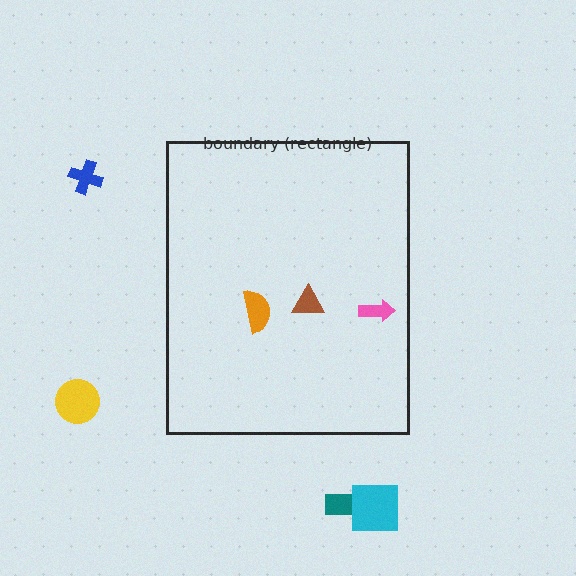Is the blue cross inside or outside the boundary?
Outside.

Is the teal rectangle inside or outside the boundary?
Outside.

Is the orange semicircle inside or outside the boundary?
Inside.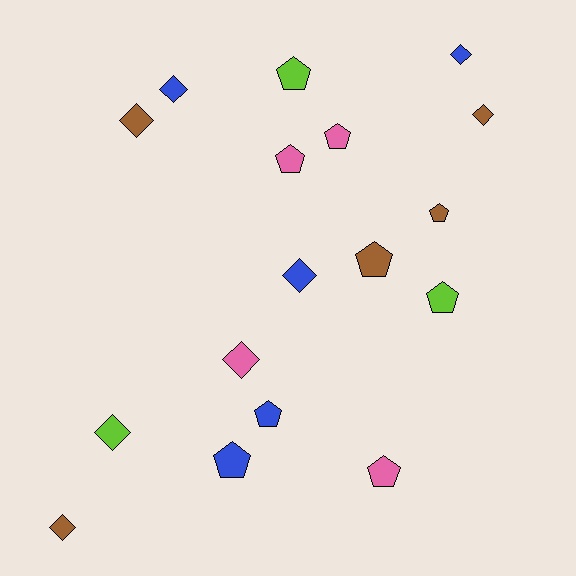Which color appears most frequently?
Blue, with 5 objects.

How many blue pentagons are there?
There are 2 blue pentagons.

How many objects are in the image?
There are 17 objects.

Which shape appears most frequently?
Pentagon, with 9 objects.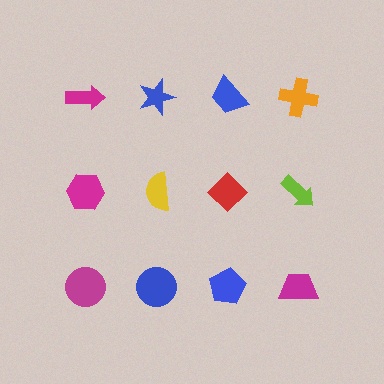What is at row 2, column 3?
A red diamond.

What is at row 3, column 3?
A blue pentagon.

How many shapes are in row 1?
4 shapes.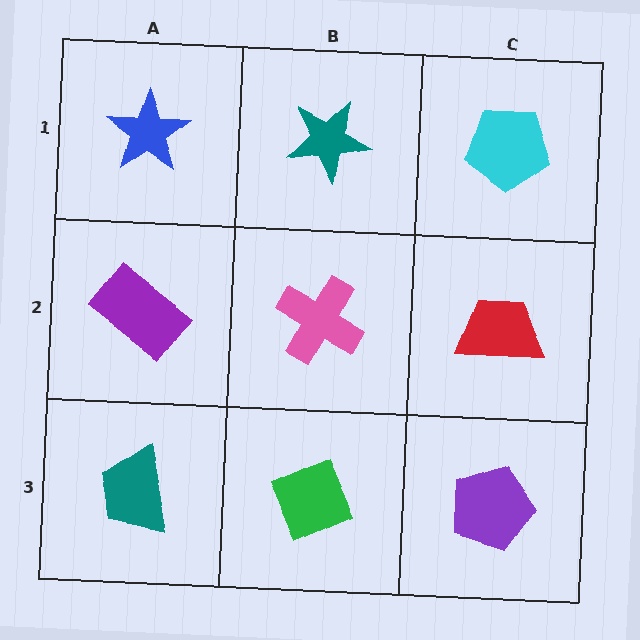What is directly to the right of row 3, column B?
A purple pentagon.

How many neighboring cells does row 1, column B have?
3.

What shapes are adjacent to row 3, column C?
A red trapezoid (row 2, column C), a green diamond (row 3, column B).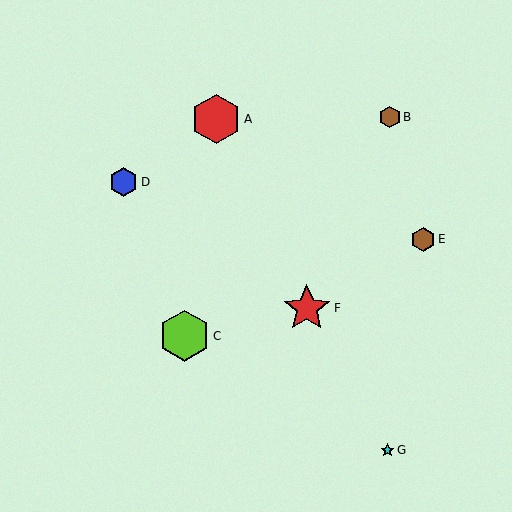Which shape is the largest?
The lime hexagon (labeled C) is the largest.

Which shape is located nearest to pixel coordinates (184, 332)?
The lime hexagon (labeled C) at (184, 336) is nearest to that location.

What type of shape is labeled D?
Shape D is a blue hexagon.